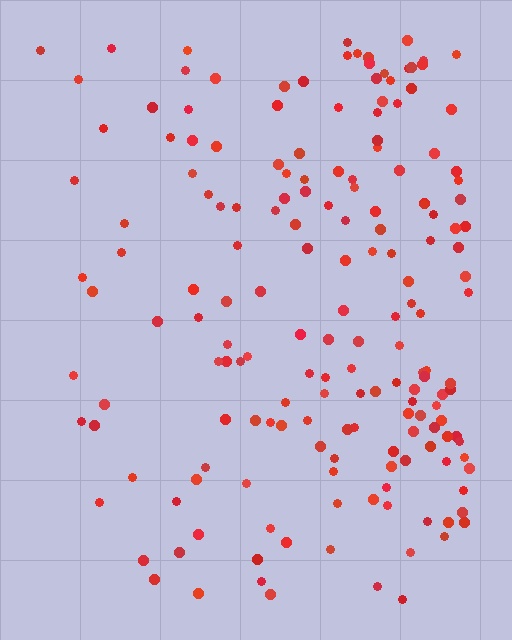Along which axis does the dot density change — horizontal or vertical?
Horizontal.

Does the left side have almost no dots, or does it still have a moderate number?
Still a moderate number, just noticeably fewer than the right.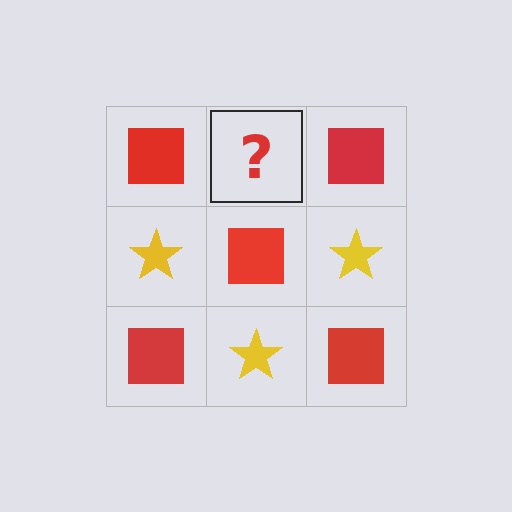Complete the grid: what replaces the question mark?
The question mark should be replaced with a yellow star.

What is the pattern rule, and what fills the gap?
The rule is that it alternates red square and yellow star in a checkerboard pattern. The gap should be filled with a yellow star.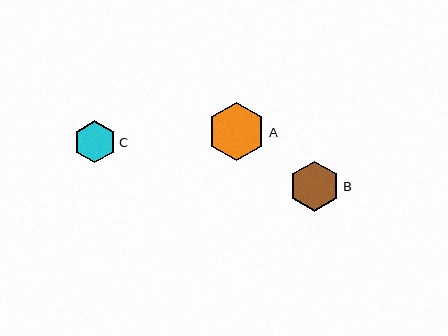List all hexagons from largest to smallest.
From largest to smallest: A, B, C.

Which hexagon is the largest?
Hexagon A is the largest with a size of approximately 58 pixels.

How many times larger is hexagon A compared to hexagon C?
Hexagon A is approximately 1.4 times the size of hexagon C.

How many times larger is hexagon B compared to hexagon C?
Hexagon B is approximately 1.2 times the size of hexagon C.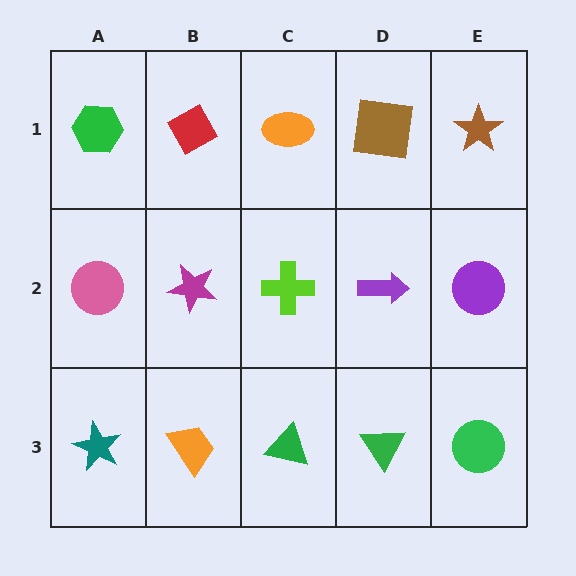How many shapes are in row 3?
5 shapes.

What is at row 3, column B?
An orange trapezoid.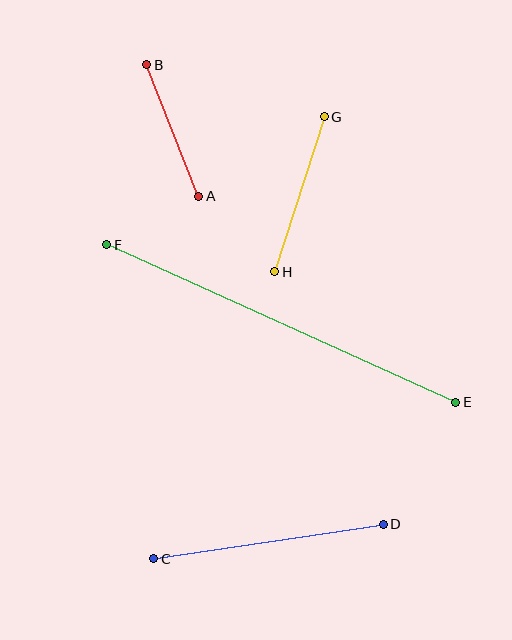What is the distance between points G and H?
The distance is approximately 163 pixels.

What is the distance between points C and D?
The distance is approximately 232 pixels.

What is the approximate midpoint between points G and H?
The midpoint is at approximately (299, 194) pixels.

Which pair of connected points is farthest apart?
Points E and F are farthest apart.